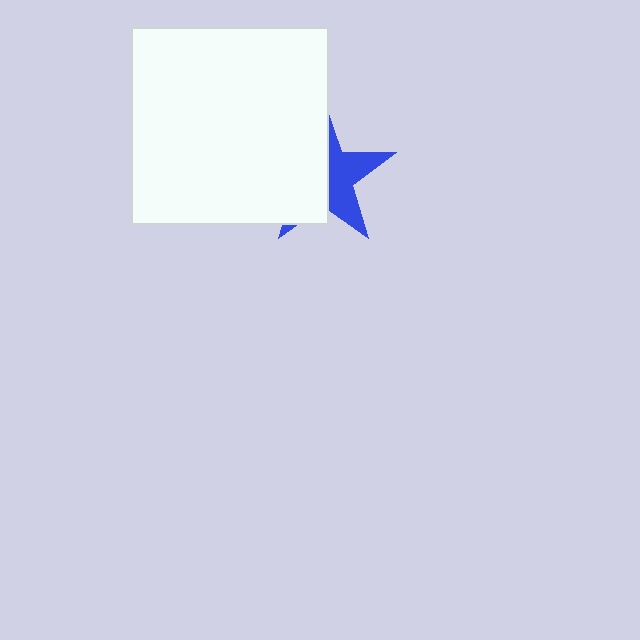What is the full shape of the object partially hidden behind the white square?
The partially hidden object is a blue star.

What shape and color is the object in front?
The object in front is a white square.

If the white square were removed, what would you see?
You would see the complete blue star.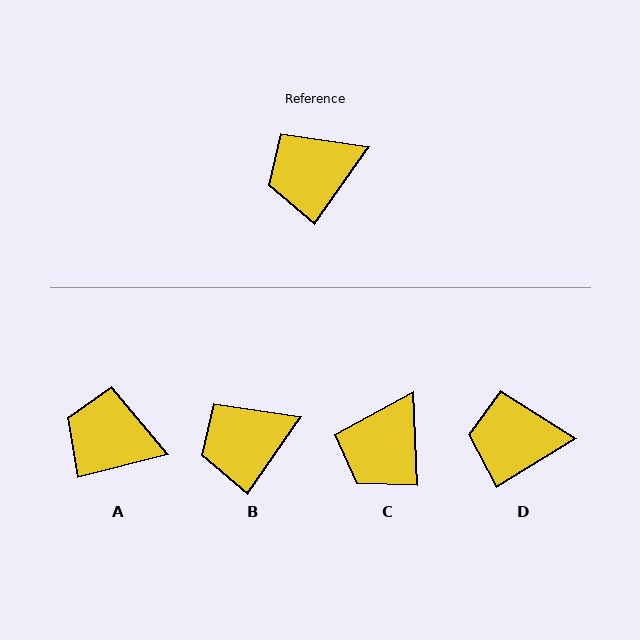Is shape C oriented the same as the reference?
No, it is off by about 38 degrees.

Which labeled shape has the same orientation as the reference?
B.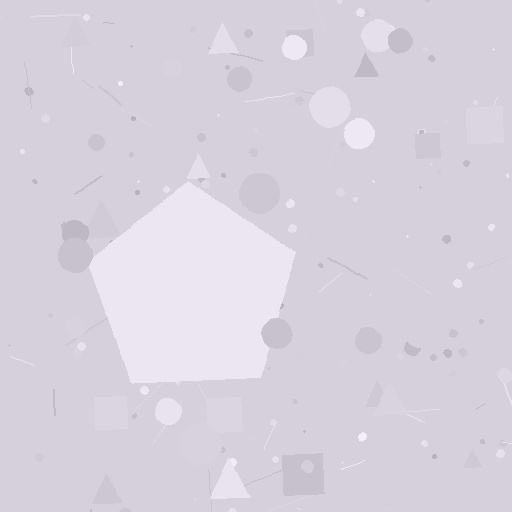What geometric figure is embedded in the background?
A pentagon is embedded in the background.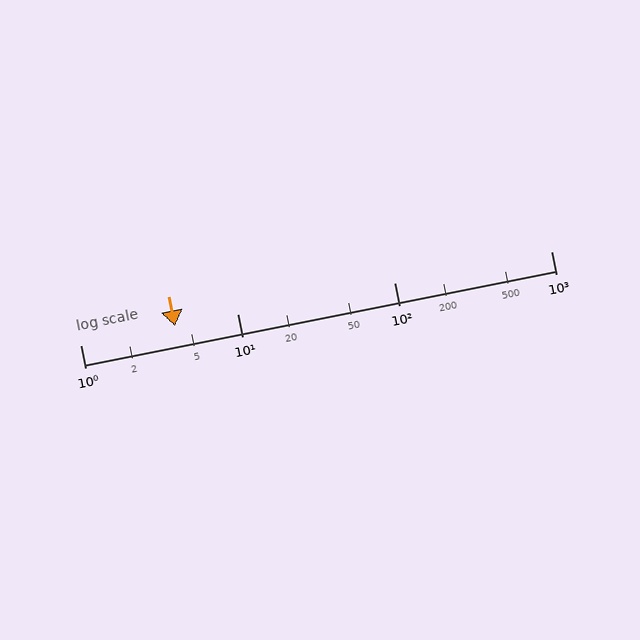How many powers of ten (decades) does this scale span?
The scale spans 3 decades, from 1 to 1000.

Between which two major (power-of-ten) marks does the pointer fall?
The pointer is between 1 and 10.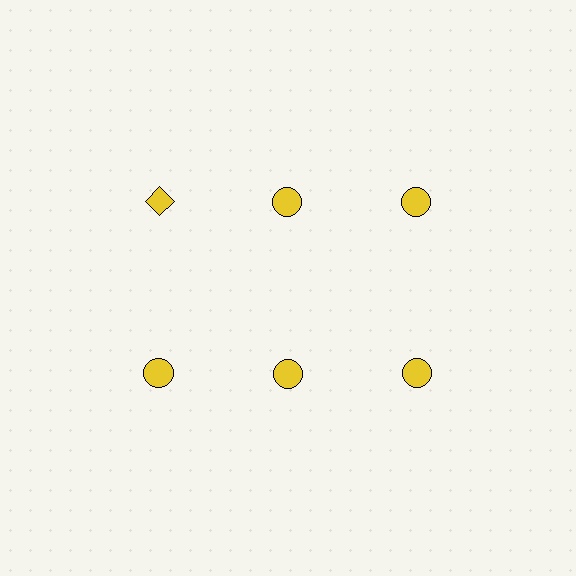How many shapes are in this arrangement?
There are 6 shapes arranged in a grid pattern.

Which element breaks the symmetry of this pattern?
The yellow diamond in the top row, leftmost column breaks the symmetry. All other shapes are yellow circles.